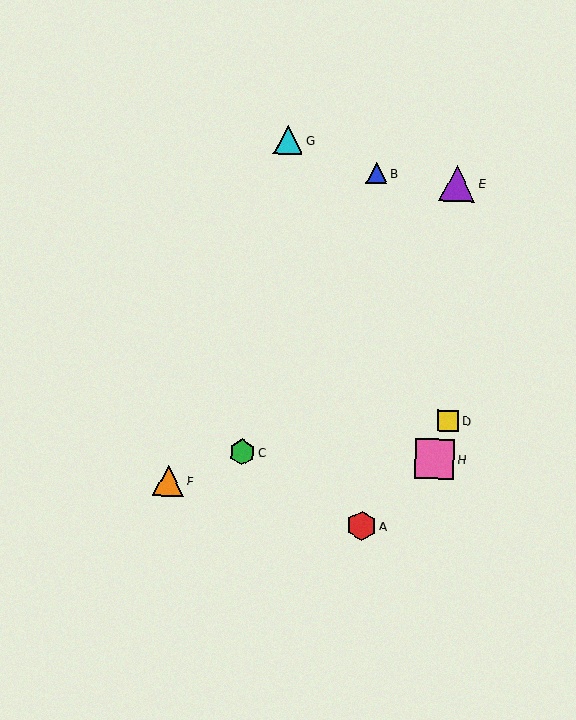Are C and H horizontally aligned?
Yes, both are at y≈452.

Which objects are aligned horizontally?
Objects C, H are aligned horizontally.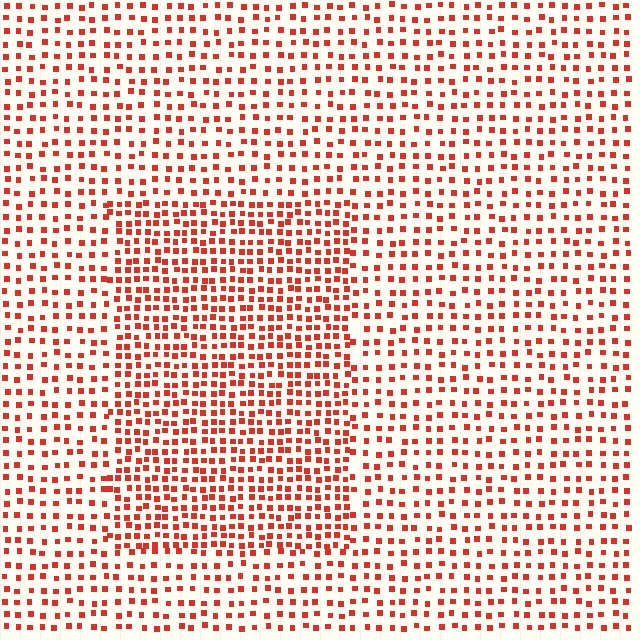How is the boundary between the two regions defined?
The boundary is defined by a change in element density (approximately 1.7x ratio). All elements are the same color, size, and shape.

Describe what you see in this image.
The image contains small red elements arranged at two different densities. A rectangle-shaped region is visible where the elements are more densely packed than the surrounding area.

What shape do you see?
I see a rectangle.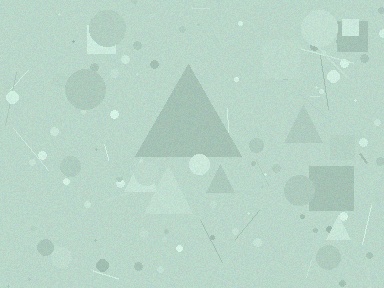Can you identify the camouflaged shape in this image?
The camouflaged shape is a triangle.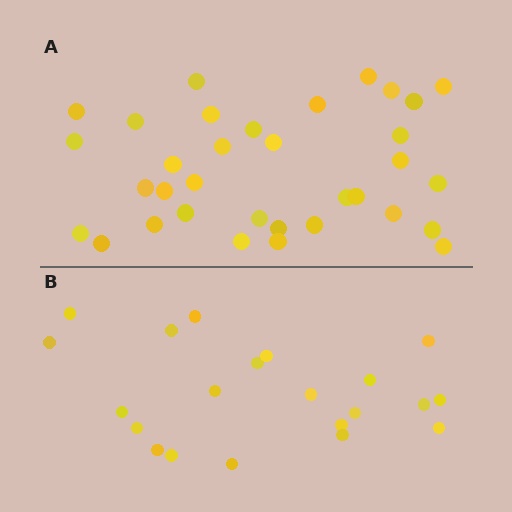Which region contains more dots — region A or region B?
Region A (the top region) has more dots.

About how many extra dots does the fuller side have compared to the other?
Region A has approximately 15 more dots than region B.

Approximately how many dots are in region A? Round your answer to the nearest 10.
About 30 dots. (The exact count is 34, which rounds to 30.)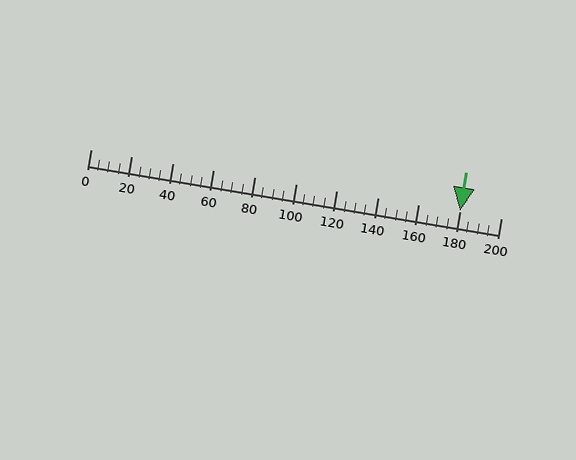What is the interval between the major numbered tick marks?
The major tick marks are spaced 20 units apart.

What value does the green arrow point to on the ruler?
The green arrow points to approximately 180.